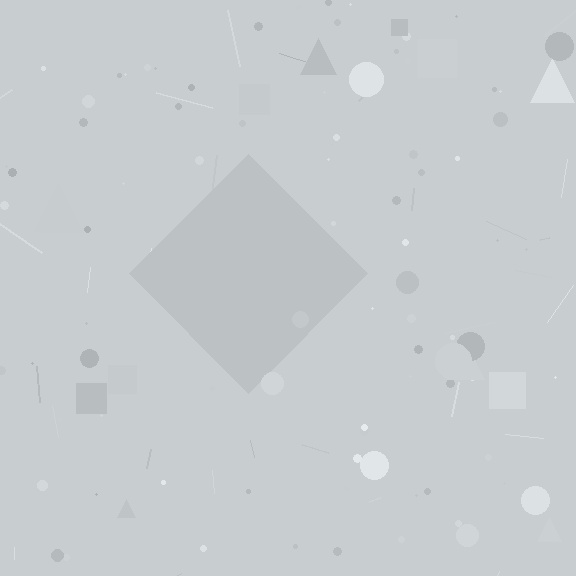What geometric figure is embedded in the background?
A diamond is embedded in the background.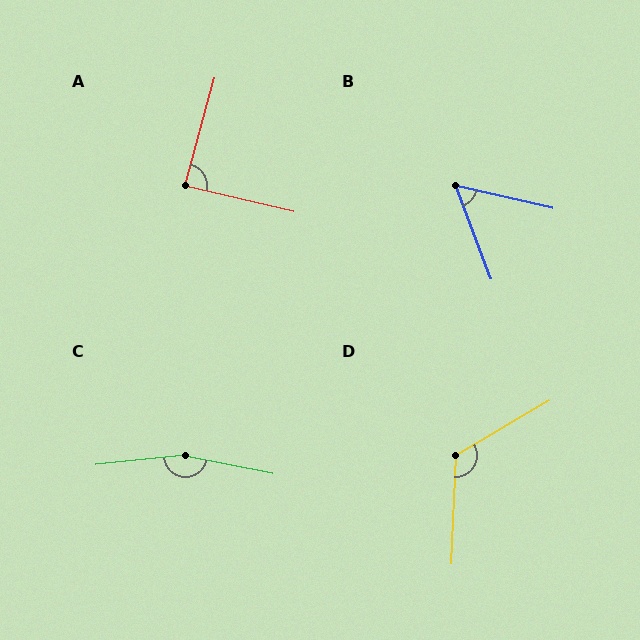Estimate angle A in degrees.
Approximately 88 degrees.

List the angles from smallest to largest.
B (56°), A (88°), D (123°), C (162°).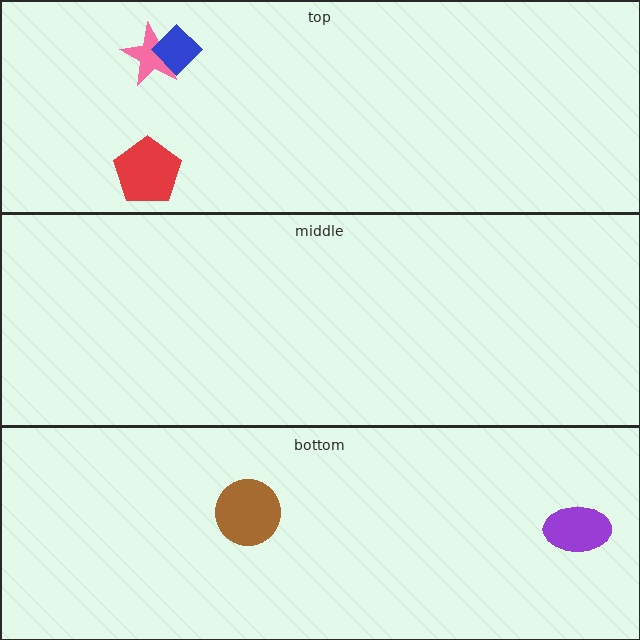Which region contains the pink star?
The top region.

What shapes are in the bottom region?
The purple ellipse, the brown circle.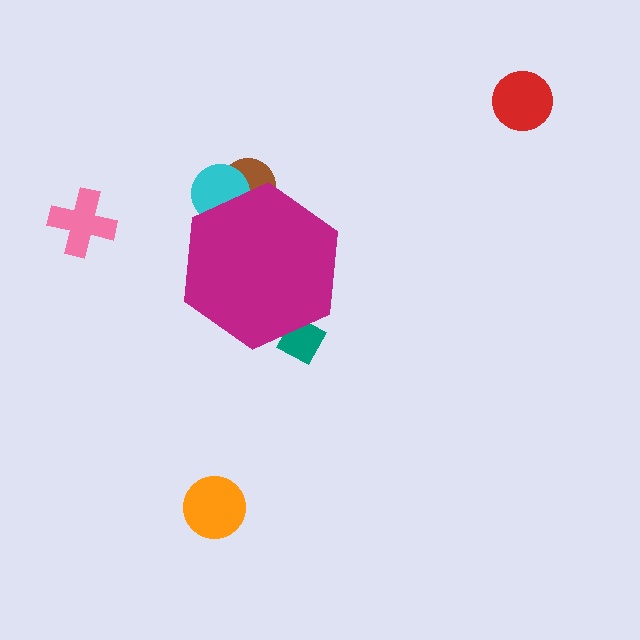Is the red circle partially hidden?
No, the red circle is fully visible.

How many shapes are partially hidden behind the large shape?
3 shapes are partially hidden.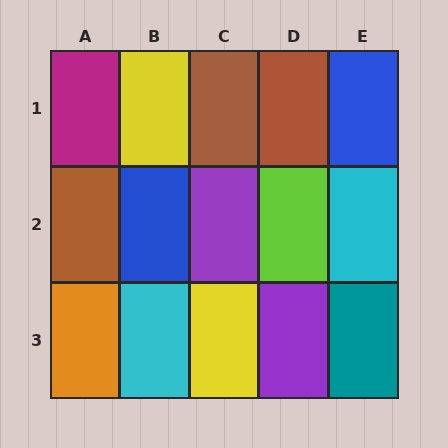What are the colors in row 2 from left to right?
Brown, blue, purple, lime, cyan.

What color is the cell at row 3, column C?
Yellow.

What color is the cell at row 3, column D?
Purple.